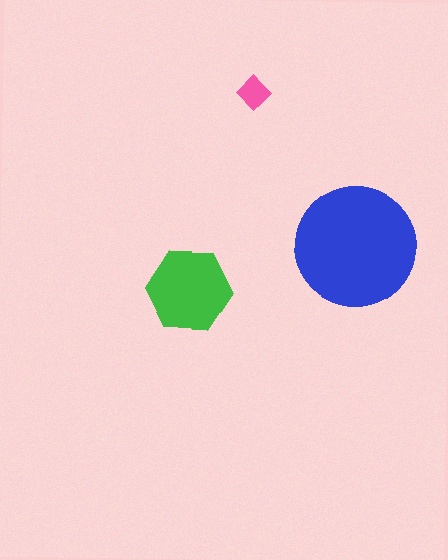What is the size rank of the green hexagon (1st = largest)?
2nd.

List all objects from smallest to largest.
The pink diamond, the green hexagon, the blue circle.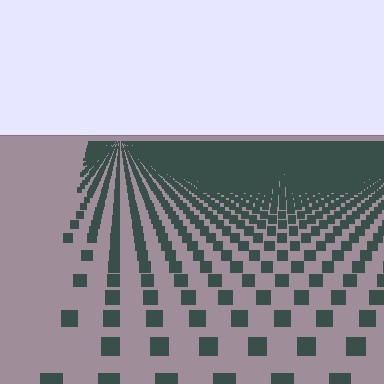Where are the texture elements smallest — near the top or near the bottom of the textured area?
Near the top.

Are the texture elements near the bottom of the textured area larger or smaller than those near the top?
Larger. Near the bottom, elements are closer to the viewer and appear at a bigger on-screen size.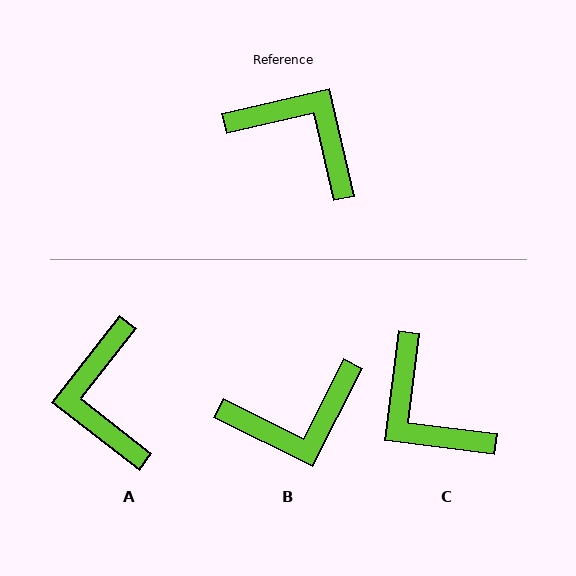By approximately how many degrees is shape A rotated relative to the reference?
Approximately 129 degrees counter-clockwise.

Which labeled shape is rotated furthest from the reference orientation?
C, about 160 degrees away.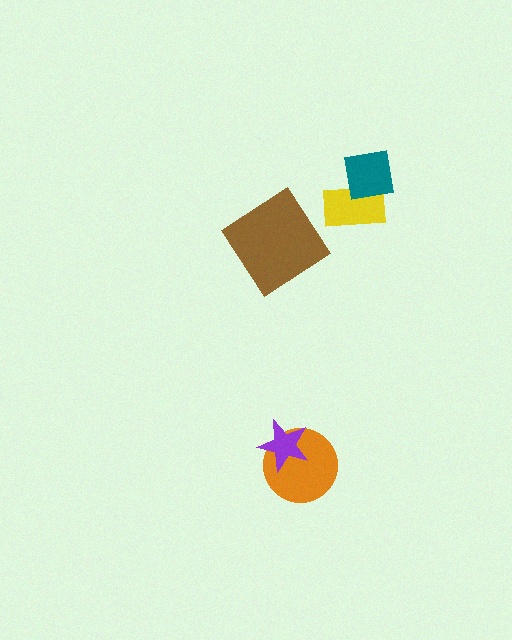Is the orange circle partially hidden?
Yes, it is partially covered by another shape.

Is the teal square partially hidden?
No, no other shape covers it.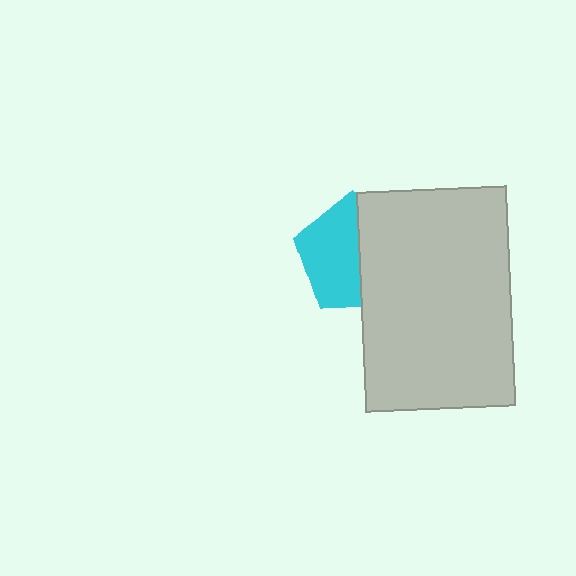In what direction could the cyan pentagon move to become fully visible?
The cyan pentagon could move left. That would shift it out from behind the light gray rectangle entirely.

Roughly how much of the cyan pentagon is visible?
About half of it is visible (roughly 53%).